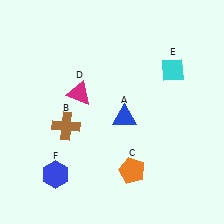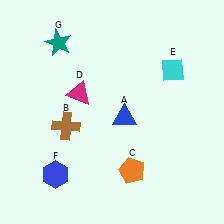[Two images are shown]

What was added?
A teal star (G) was added in Image 2.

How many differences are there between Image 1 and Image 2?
There is 1 difference between the two images.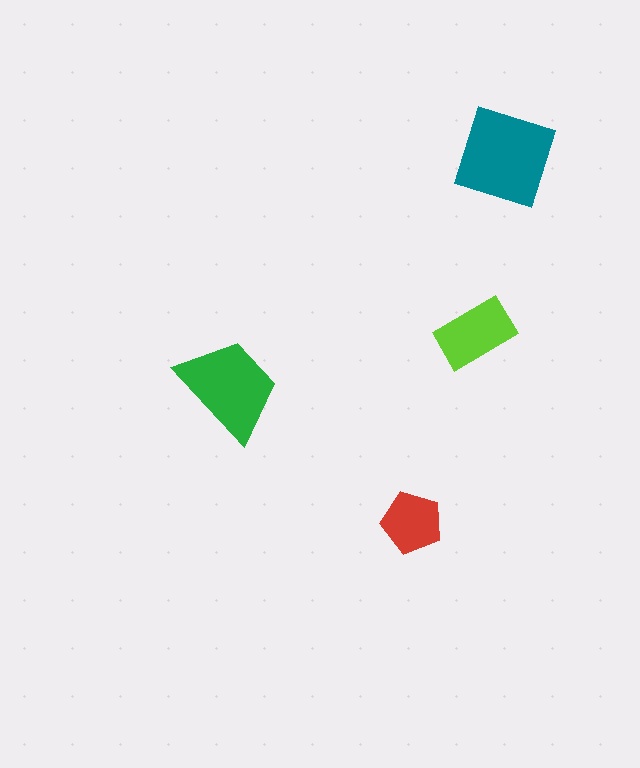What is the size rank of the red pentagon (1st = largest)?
4th.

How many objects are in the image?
There are 4 objects in the image.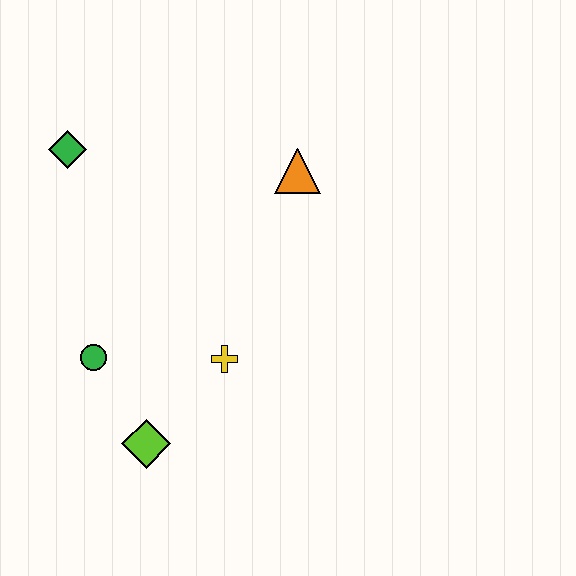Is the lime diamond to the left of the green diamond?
No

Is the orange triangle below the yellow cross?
No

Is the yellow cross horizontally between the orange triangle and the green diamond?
Yes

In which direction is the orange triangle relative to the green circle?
The orange triangle is to the right of the green circle.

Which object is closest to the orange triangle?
The yellow cross is closest to the orange triangle.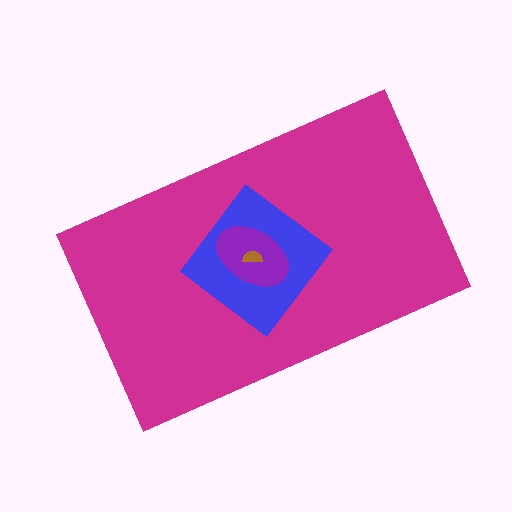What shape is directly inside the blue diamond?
The purple ellipse.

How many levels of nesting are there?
4.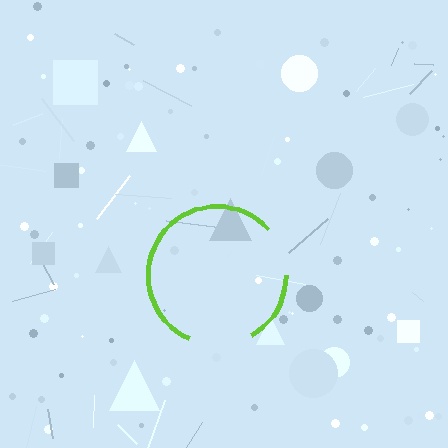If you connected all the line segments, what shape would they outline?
They would outline a circle.